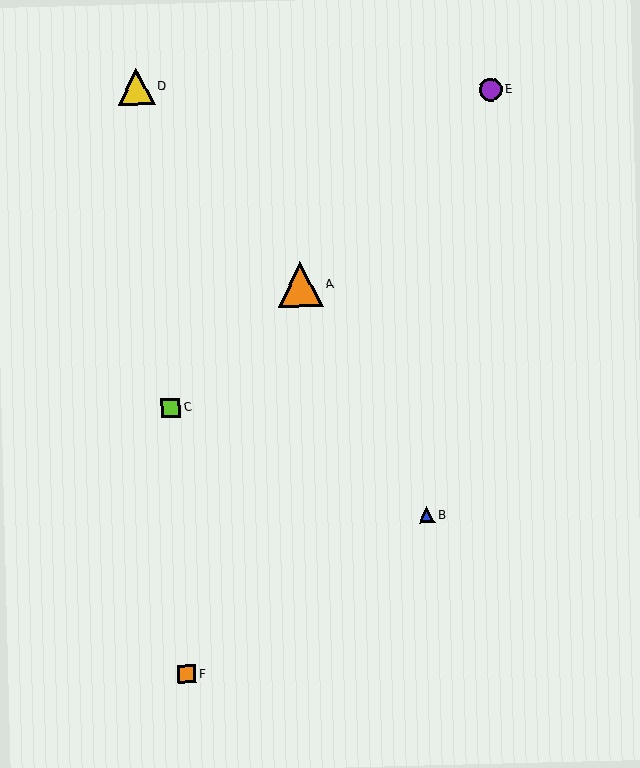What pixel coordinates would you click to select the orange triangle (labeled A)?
Click at (300, 284) to select the orange triangle A.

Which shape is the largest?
The orange triangle (labeled A) is the largest.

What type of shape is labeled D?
Shape D is a yellow triangle.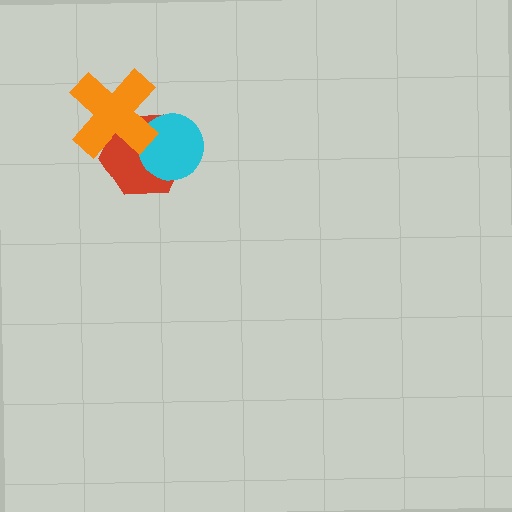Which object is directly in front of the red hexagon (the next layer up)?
The cyan circle is directly in front of the red hexagon.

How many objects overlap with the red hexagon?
2 objects overlap with the red hexagon.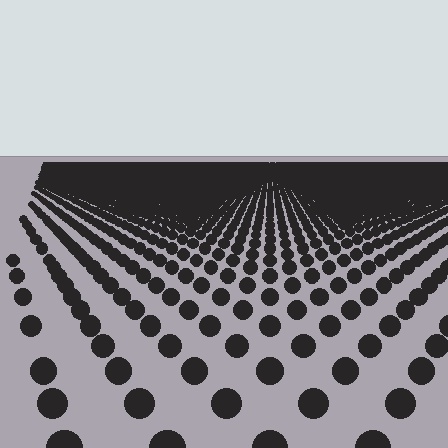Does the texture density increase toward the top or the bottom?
Density increases toward the top.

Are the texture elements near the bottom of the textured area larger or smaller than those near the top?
Larger. Near the bottom, elements are closer to the viewer and appear at a bigger on-screen size.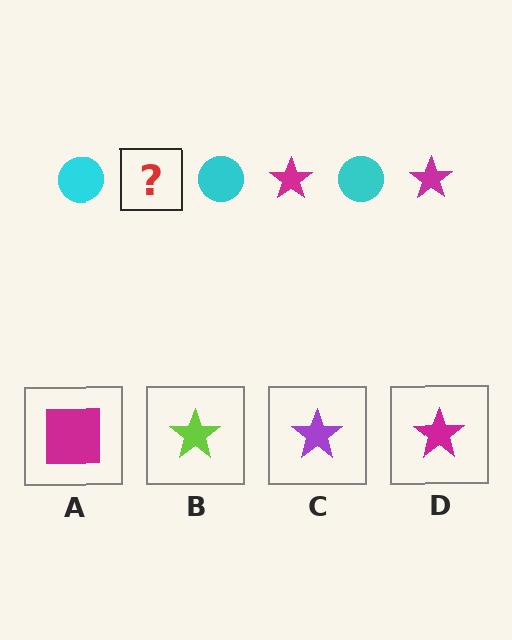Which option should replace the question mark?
Option D.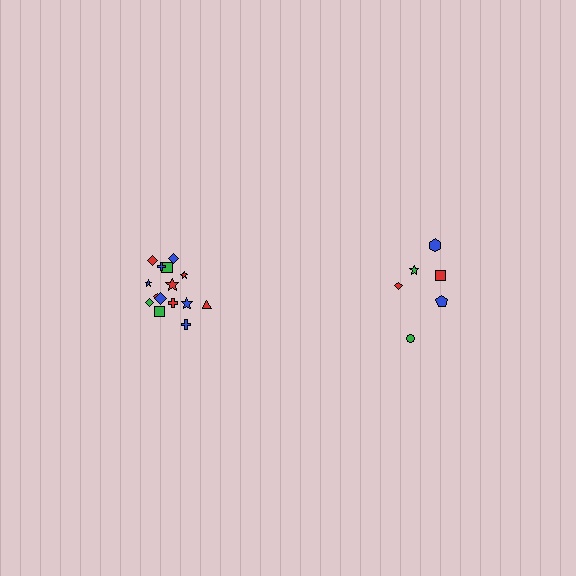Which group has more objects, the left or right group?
The left group.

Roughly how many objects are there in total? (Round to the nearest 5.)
Roughly 20 objects in total.